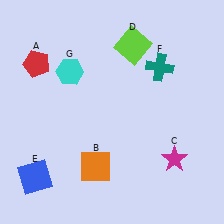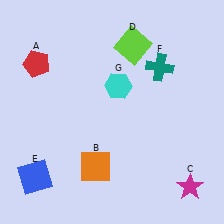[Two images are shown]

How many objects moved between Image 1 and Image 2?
2 objects moved between the two images.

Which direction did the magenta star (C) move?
The magenta star (C) moved down.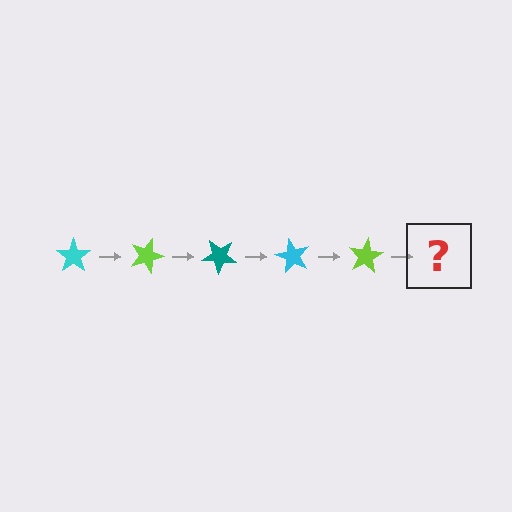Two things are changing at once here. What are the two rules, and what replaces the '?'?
The two rules are that it rotates 20 degrees each step and the color cycles through cyan, lime, and teal. The '?' should be a teal star, rotated 100 degrees from the start.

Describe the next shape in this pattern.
It should be a teal star, rotated 100 degrees from the start.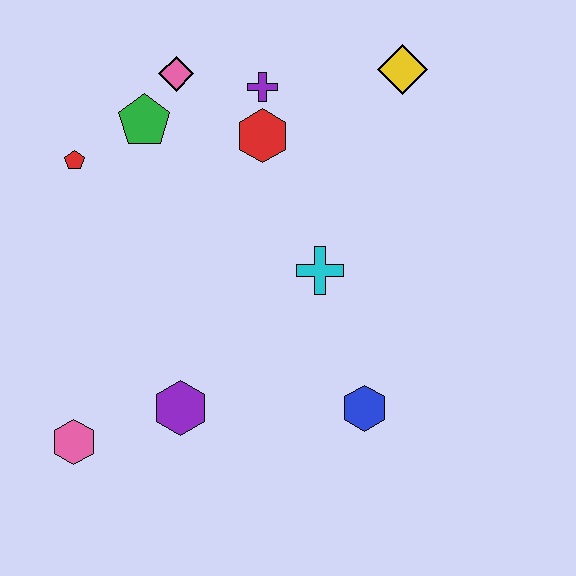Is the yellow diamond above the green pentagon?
Yes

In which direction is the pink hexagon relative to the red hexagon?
The pink hexagon is below the red hexagon.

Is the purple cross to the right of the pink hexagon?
Yes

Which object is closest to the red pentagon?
The green pentagon is closest to the red pentagon.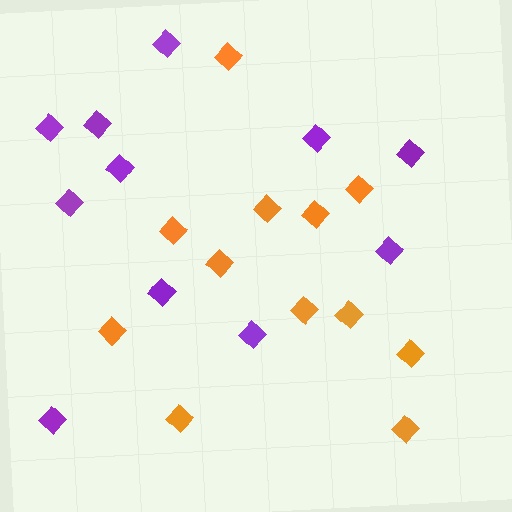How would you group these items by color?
There are 2 groups: one group of purple diamonds (11) and one group of orange diamonds (12).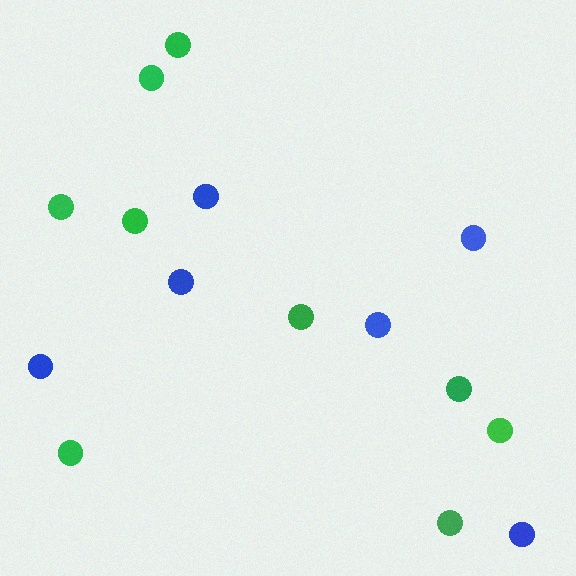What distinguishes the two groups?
There are 2 groups: one group of blue circles (6) and one group of green circles (9).